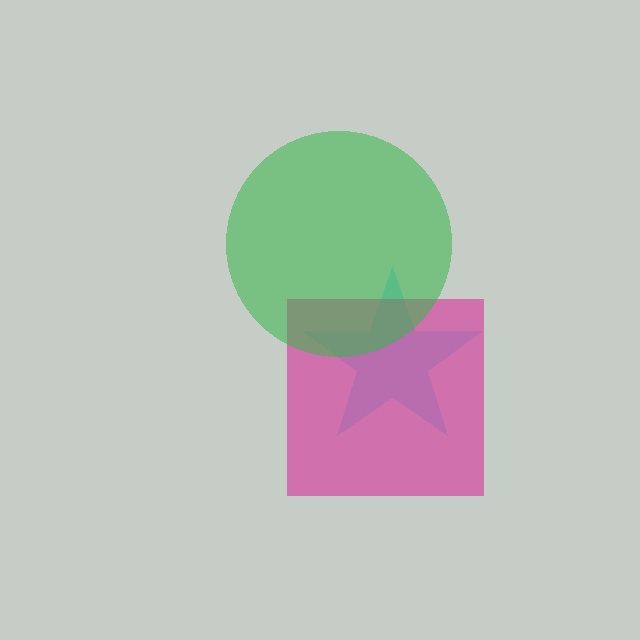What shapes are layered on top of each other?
The layered shapes are: a cyan star, a magenta square, a green circle.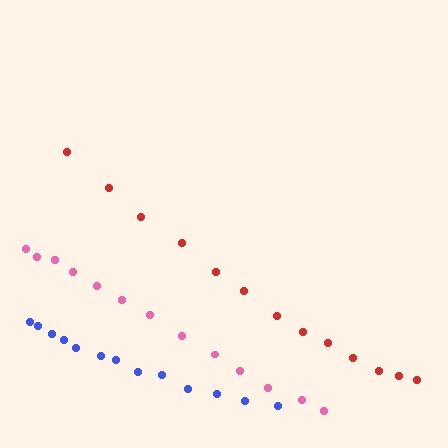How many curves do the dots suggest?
There are 3 distinct paths.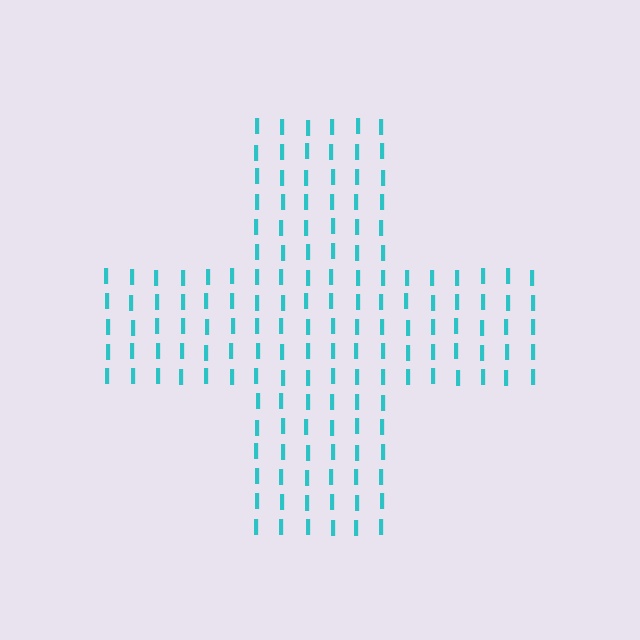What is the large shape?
The large shape is a cross.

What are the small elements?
The small elements are letter I's.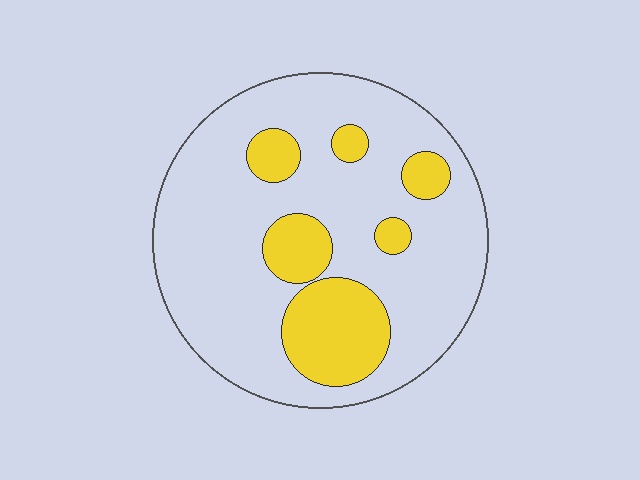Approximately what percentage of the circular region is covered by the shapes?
Approximately 20%.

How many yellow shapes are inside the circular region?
6.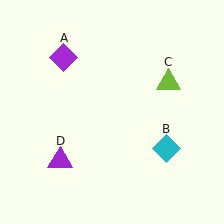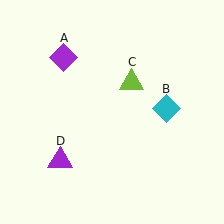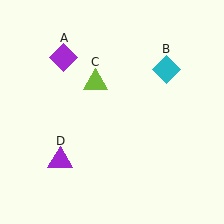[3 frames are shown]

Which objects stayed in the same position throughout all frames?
Purple diamond (object A) and purple triangle (object D) remained stationary.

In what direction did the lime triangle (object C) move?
The lime triangle (object C) moved left.